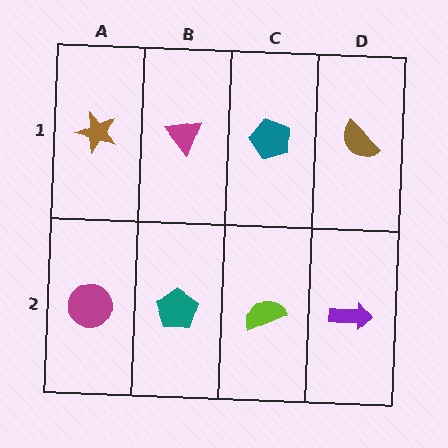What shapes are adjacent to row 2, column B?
A magenta triangle (row 1, column B), a magenta circle (row 2, column A), a lime semicircle (row 2, column C).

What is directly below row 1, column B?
A teal pentagon.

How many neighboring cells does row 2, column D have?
2.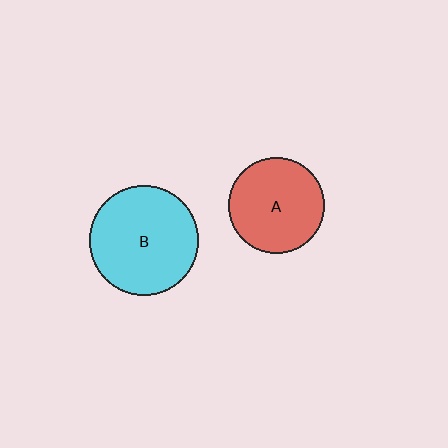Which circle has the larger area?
Circle B (cyan).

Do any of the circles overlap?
No, none of the circles overlap.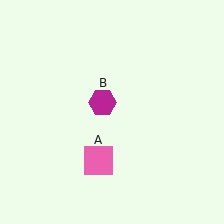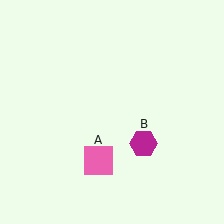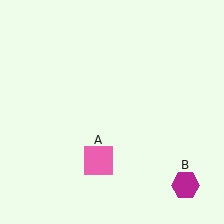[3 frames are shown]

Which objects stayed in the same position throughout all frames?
Pink square (object A) remained stationary.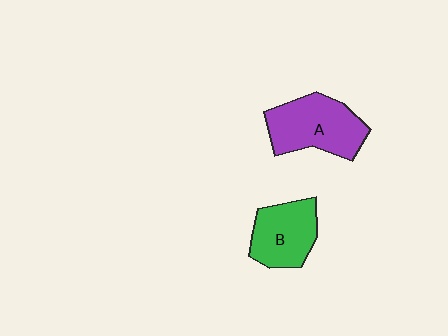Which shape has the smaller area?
Shape B (green).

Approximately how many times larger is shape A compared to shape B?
Approximately 1.2 times.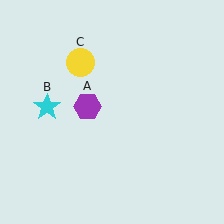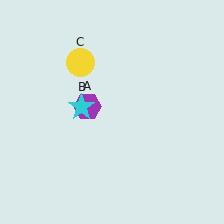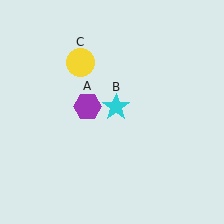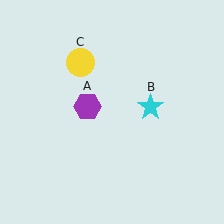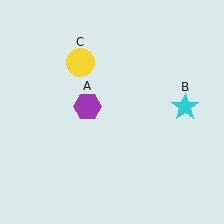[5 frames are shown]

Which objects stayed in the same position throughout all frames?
Purple hexagon (object A) and yellow circle (object C) remained stationary.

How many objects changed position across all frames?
1 object changed position: cyan star (object B).